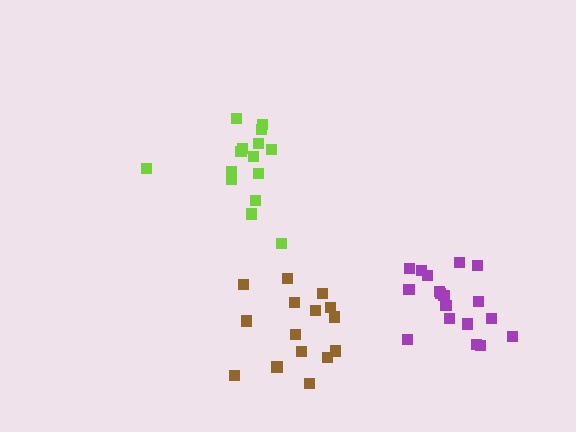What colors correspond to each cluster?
The clusters are colored: purple, lime, brown.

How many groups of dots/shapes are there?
There are 3 groups.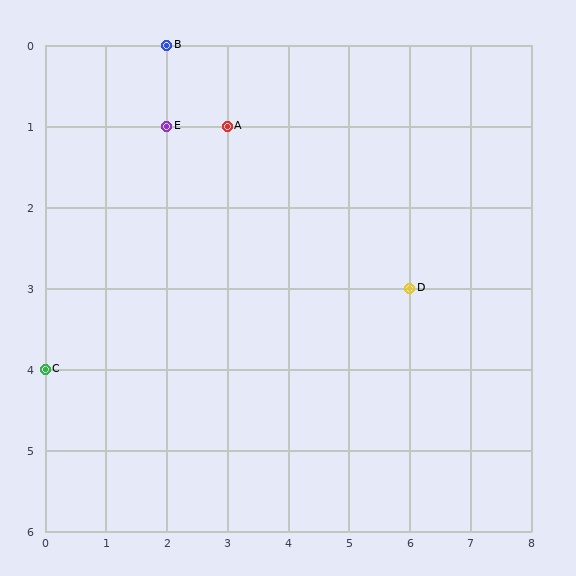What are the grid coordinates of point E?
Point E is at grid coordinates (2, 1).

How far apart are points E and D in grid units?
Points E and D are 4 columns and 2 rows apart (about 4.5 grid units diagonally).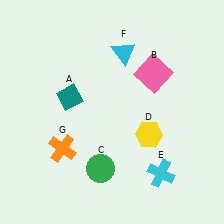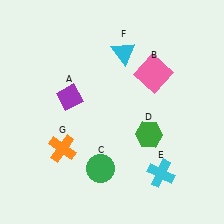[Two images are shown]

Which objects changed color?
A changed from teal to purple. D changed from yellow to green.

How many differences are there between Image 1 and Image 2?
There are 2 differences between the two images.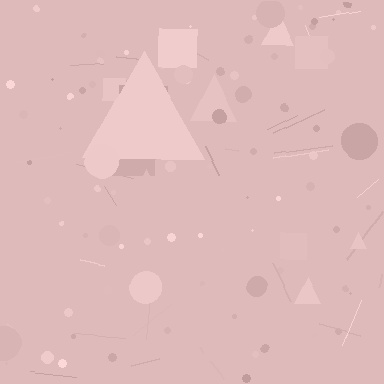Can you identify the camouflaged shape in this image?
The camouflaged shape is a triangle.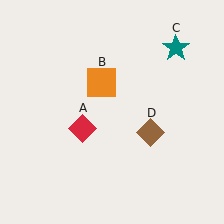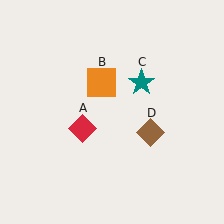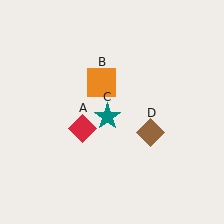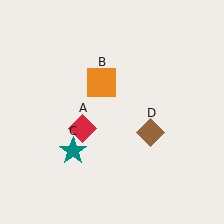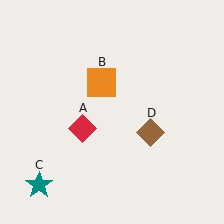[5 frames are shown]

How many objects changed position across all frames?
1 object changed position: teal star (object C).